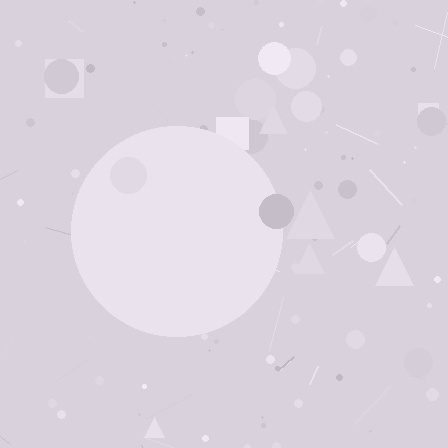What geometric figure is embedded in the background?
A circle is embedded in the background.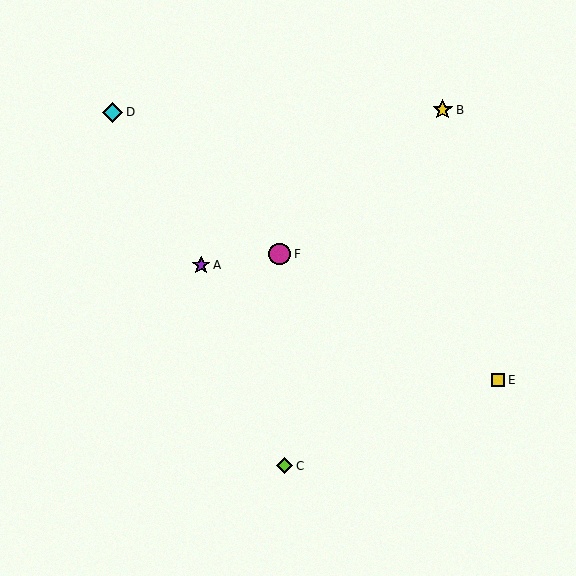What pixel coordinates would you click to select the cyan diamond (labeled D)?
Click at (112, 112) to select the cyan diamond D.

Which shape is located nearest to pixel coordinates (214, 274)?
The purple star (labeled A) at (201, 265) is nearest to that location.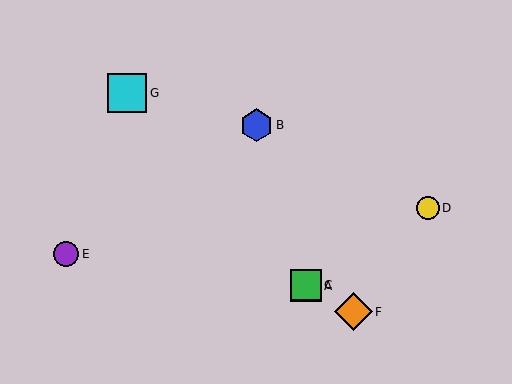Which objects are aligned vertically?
Objects A, C are aligned vertically.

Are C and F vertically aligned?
No, C is at x≈306 and F is at x≈353.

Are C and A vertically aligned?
Yes, both are at x≈306.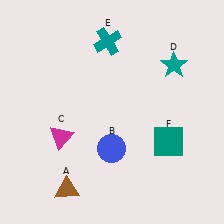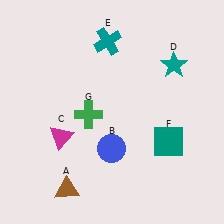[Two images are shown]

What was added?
A green cross (G) was added in Image 2.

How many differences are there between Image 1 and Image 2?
There is 1 difference between the two images.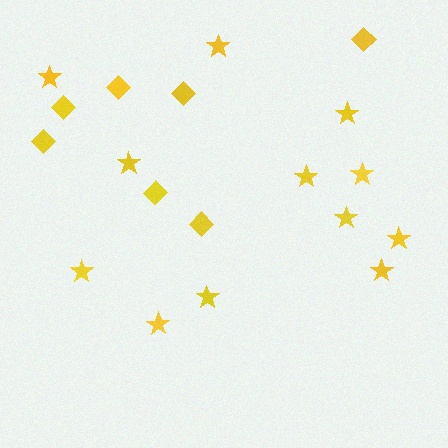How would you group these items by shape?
There are 2 groups: one group of stars (12) and one group of diamonds (7).